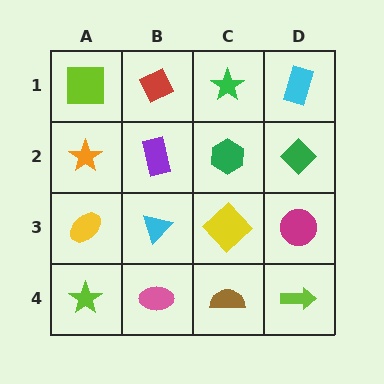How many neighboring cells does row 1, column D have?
2.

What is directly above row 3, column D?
A green diamond.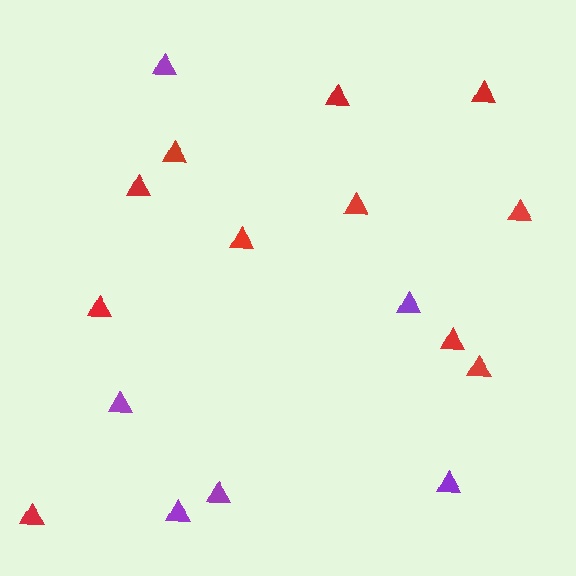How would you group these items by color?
There are 2 groups: one group of purple triangles (6) and one group of red triangles (11).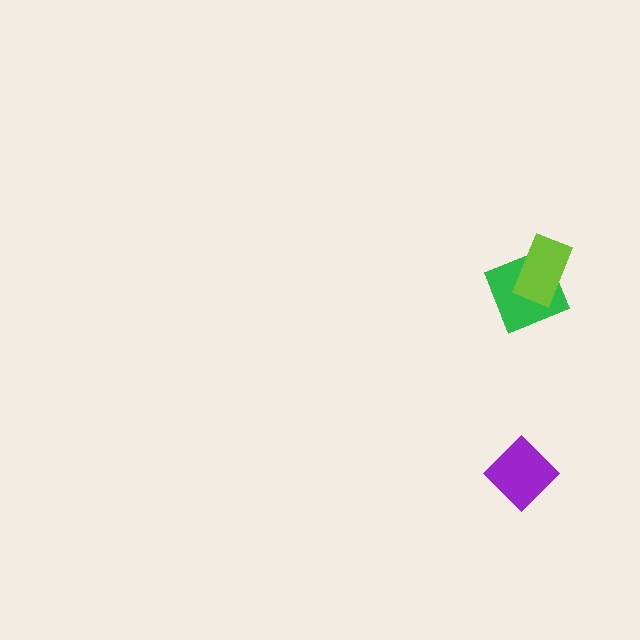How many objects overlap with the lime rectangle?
1 object overlaps with the lime rectangle.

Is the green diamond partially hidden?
Yes, it is partially covered by another shape.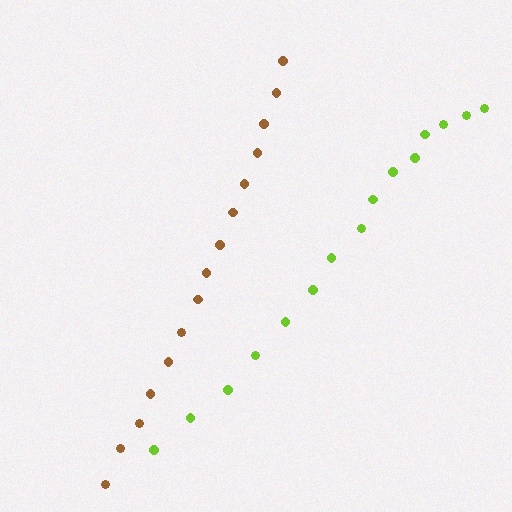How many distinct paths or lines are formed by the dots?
There are 2 distinct paths.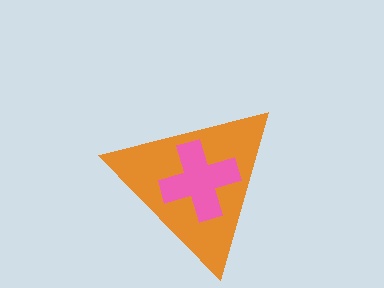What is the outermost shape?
The orange triangle.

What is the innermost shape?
The pink cross.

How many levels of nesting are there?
2.